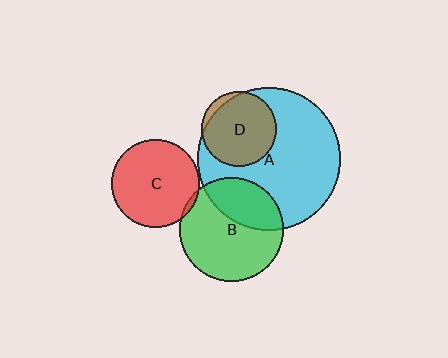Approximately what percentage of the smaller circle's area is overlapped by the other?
Approximately 35%.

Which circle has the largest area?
Circle A (cyan).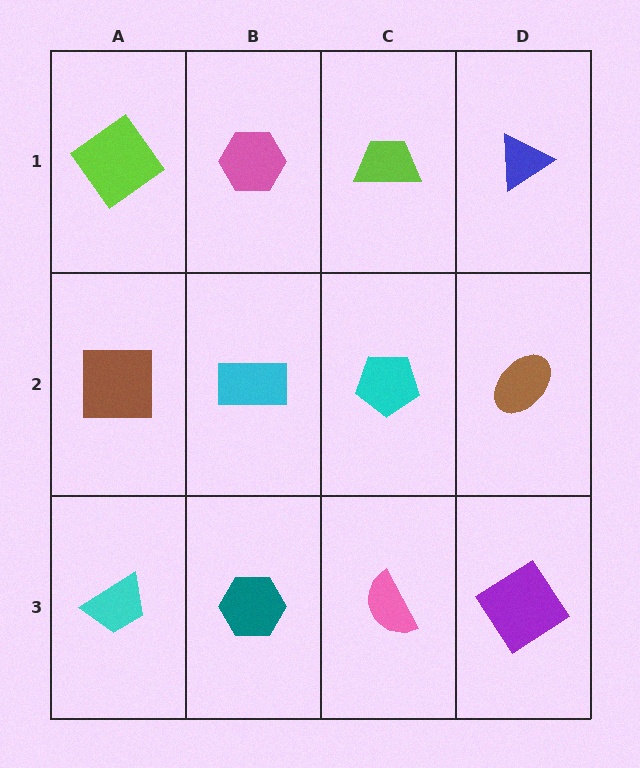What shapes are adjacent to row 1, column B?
A cyan rectangle (row 2, column B), a lime diamond (row 1, column A), a lime trapezoid (row 1, column C).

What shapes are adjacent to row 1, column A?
A brown square (row 2, column A), a pink hexagon (row 1, column B).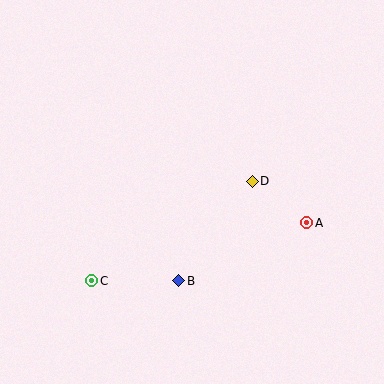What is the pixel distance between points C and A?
The distance between C and A is 223 pixels.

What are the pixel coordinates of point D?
Point D is at (252, 181).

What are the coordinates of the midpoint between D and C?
The midpoint between D and C is at (172, 231).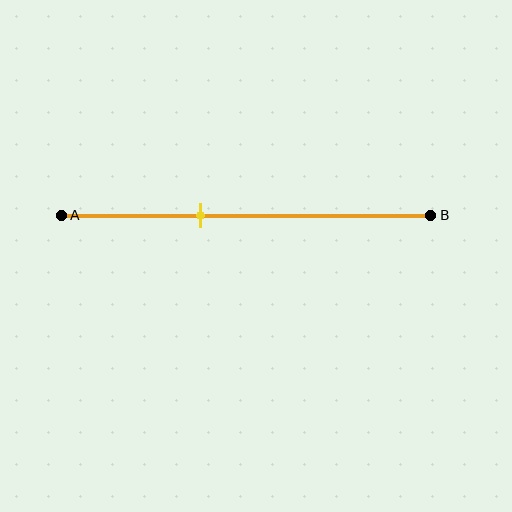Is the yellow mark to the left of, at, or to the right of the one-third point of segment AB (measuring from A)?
The yellow mark is to the right of the one-third point of segment AB.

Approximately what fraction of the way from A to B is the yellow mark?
The yellow mark is approximately 40% of the way from A to B.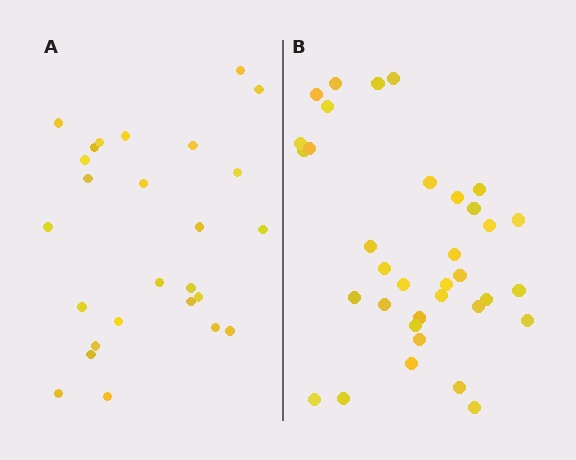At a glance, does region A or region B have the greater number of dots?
Region B (the right region) has more dots.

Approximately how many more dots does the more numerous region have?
Region B has roughly 8 or so more dots than region A.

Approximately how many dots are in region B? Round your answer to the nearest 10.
About 40 dots. (The exact count is 35, which rounds to 40.)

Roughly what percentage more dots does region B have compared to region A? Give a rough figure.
About 35% more.